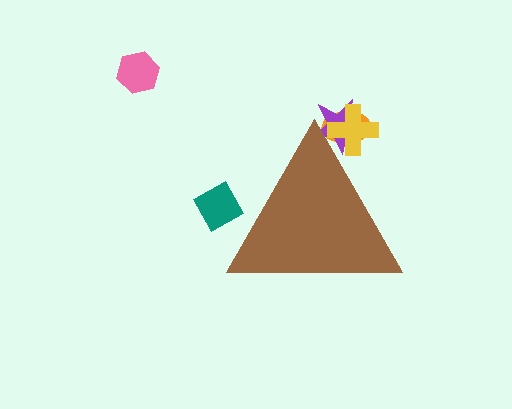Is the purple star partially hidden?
Yes, the purple star is partially hidden behind the brown triangle.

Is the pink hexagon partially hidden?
No, the pink hexagon is fully visible.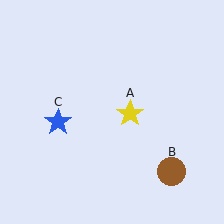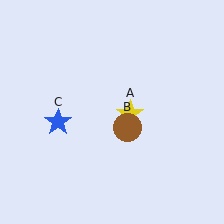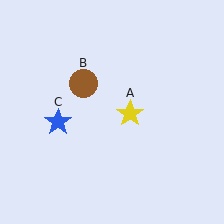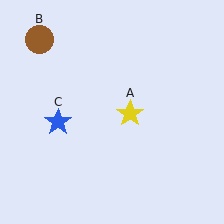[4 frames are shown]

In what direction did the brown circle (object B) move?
The brown circle (object B) moved up and to the left.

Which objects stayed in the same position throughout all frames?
Yellow star (object A) and blue star (object C) remained stationary.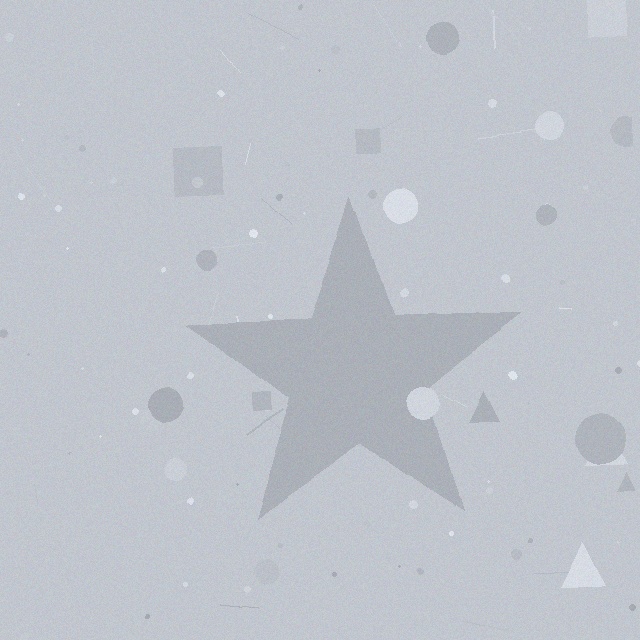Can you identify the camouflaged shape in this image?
The camouflaged shape is a star.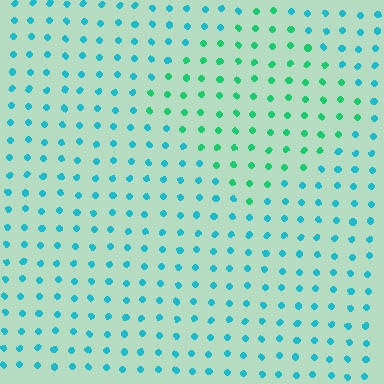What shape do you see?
I see a diamond.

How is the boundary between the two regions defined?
The boundary is defined purely by a slight shift in hue (about 38 degrees). Spacing, size, and orientation are identical on both sides.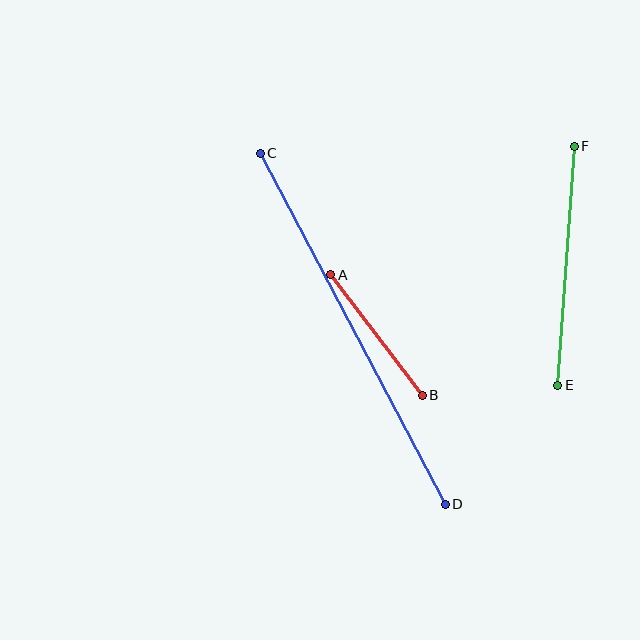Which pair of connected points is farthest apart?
Points C and D are farthest apart.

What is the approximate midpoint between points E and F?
The midpoint is at approximately (566, 266) pixels.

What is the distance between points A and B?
The distance is approximately 151 pixels.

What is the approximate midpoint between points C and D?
The midpoint is at approximately (353, 329) pixels.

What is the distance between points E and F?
The distance is approximately 239 pixels.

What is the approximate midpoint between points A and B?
The midpoint is at approximately (377, 335) pixels.